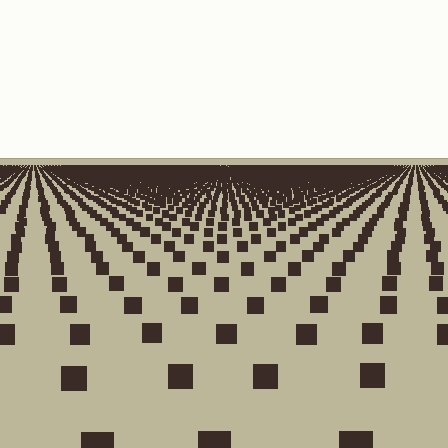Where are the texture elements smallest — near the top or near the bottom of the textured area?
Near the top.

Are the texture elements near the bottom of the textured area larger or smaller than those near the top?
Larger. Near the bottom, elements are closer to the viewer and appear at a bigger on-screen size.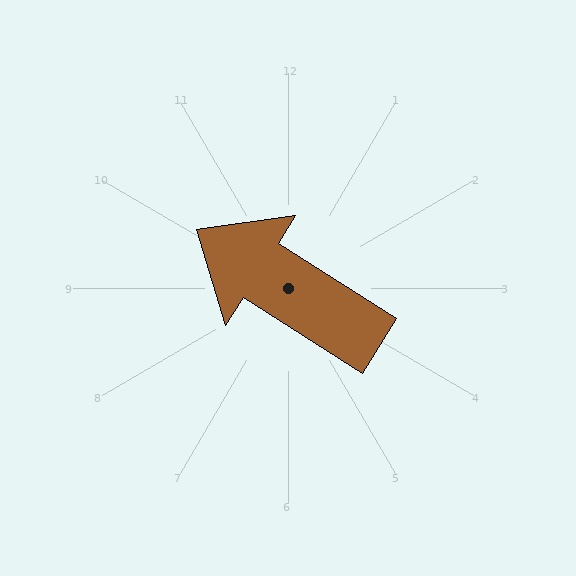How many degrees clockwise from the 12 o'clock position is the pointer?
Approximately 302 degrees.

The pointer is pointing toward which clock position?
Roughly 10 o'clock.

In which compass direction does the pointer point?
Northwest.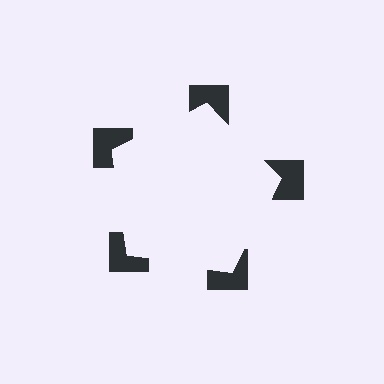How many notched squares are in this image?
There are 5 — one at each vertex of the illusory pentagon.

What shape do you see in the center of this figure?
An illusory pentagon — its edges are inferred from the aligned wedge cuts in the notched squares, not physically drawn.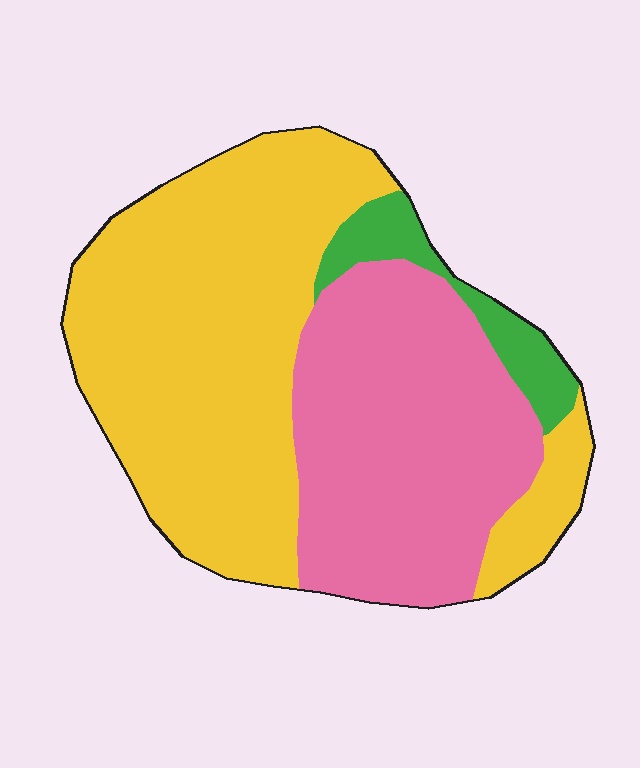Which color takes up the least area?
Green, at roughly 10%.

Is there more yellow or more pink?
Yellow.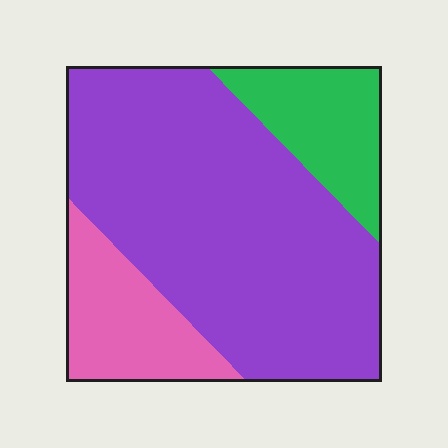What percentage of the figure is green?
Green covers roughly 15% of the figure.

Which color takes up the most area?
Purple, at roughly 65%.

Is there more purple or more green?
Purple.